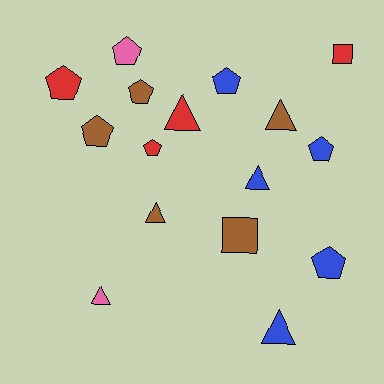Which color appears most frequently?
Blue, with 5 objects.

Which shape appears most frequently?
Pentagon, with 8 objects.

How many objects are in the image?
There are 16 objects.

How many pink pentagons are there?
There is 1 pink pentagon.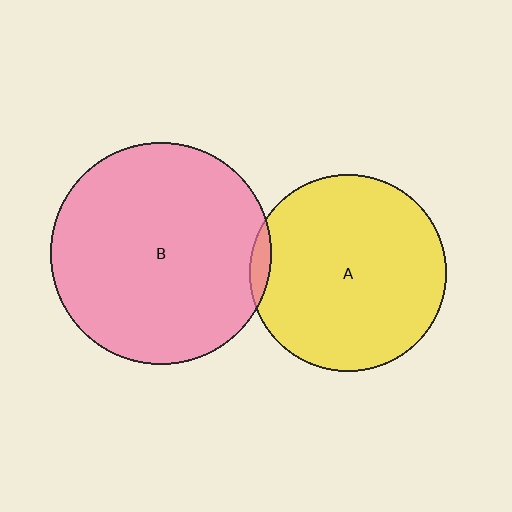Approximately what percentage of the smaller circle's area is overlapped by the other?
Approximately 5%.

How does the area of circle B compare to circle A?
Approximately 1.3 times.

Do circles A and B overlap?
Yes.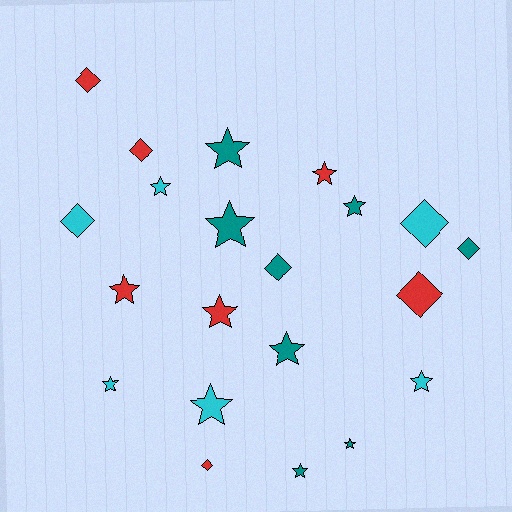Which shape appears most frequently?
Star, with 13 objects.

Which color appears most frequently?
Teal, with 8 objects.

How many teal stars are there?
There are 6 teal stars.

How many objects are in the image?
There are 21 objects.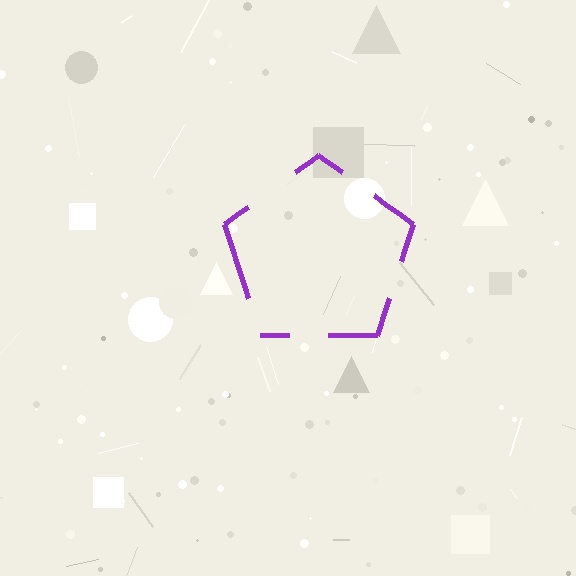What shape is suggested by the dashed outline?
The dashed outline suggests a pentagon.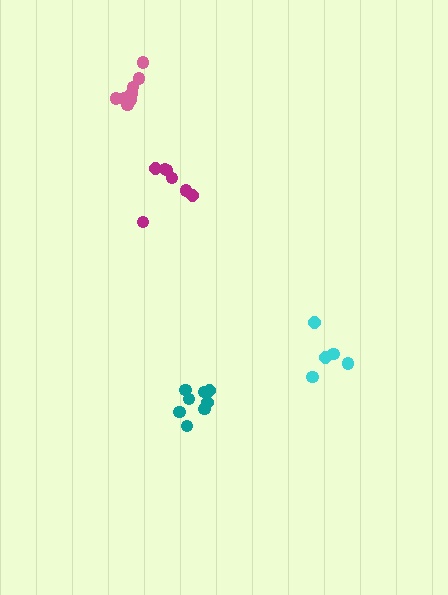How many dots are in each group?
Group 1: 7 dots, Group 2: 8 dots, Group 3: 5 dots, Group 4: 8 dots (28 total).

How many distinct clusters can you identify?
There are 4 distinct clusters.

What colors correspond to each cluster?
The clusters are colored: magenta, teal, cyan, pink.